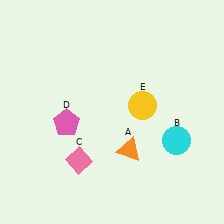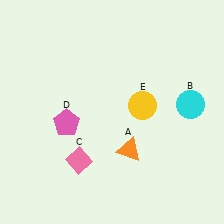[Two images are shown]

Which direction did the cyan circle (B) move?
The cyan circle (B) moved up.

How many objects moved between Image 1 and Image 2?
1 object moved between the two images.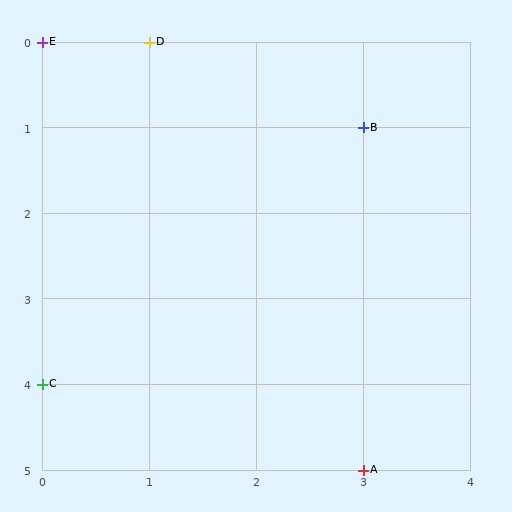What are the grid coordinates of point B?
Point B is at grid coordinates (3, 1).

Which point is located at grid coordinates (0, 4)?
Point C is at (0, 4).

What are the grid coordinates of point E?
Point E is at grid coordinates (0, 0).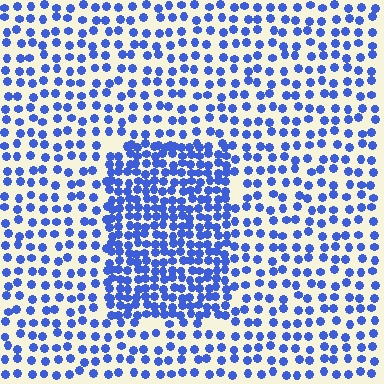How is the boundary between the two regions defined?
The boundary is defined by a change in element density (approximately 2.0x ratio). All elements are the same color, size, and shape.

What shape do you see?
I see a rectangle.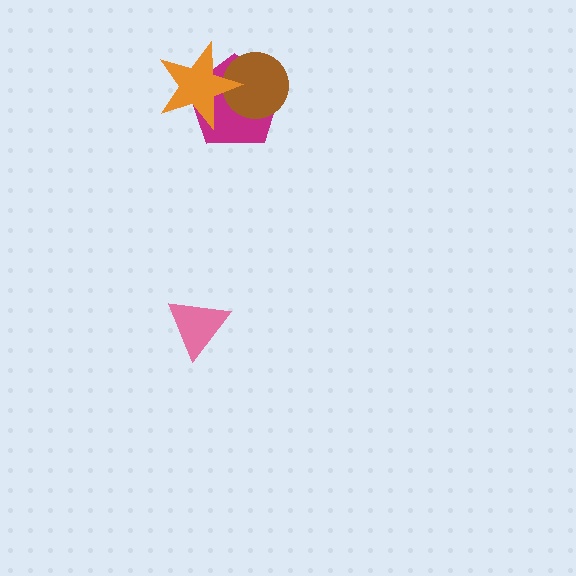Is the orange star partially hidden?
No, no other shape covers it.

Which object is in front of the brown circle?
The orange star is in front of the brown circle.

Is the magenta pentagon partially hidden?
Yes, it is partially covered by another shape.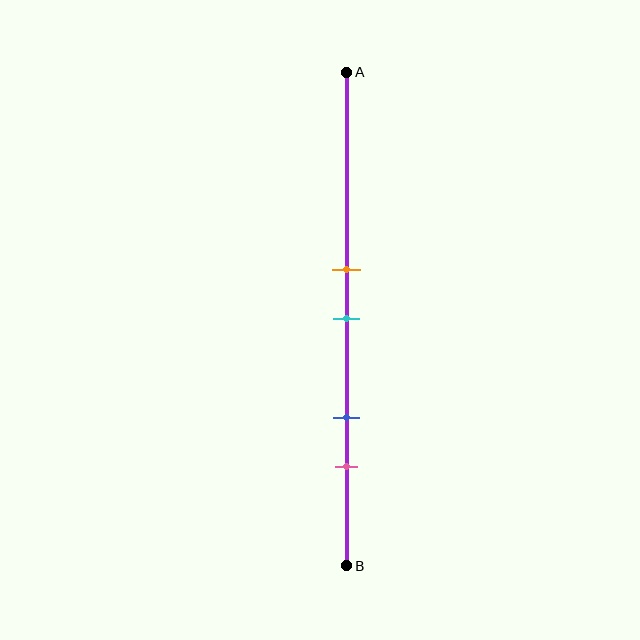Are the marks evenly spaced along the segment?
No, the marks are not evenly spaced.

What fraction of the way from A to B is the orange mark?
The orange mark is approximately 40% (0.4) of the way from A to B.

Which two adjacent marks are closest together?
The orange and cyan marks are the closest adjacent pair.